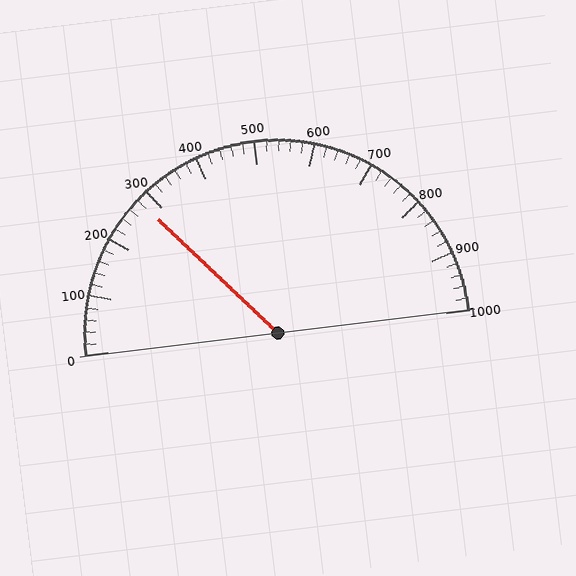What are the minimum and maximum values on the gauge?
The gauge ranges from 0 to 1000.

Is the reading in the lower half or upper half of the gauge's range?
The reading is in the lower half of the range (0 to 1000).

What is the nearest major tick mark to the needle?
The nearest major tick mark is 300.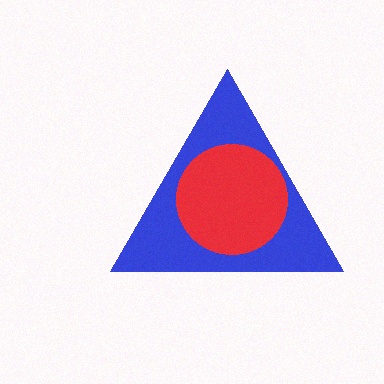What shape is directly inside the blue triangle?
The red circle.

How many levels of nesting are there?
2.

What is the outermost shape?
The blue triangle.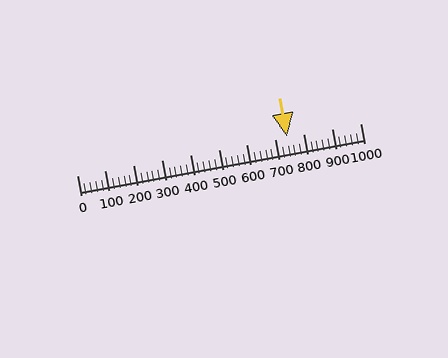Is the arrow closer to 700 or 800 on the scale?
The arrow is closer to 700.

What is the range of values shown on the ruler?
The ruler shows values from 0 to 1000.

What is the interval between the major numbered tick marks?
The major tick marks are spaced 100 units apart.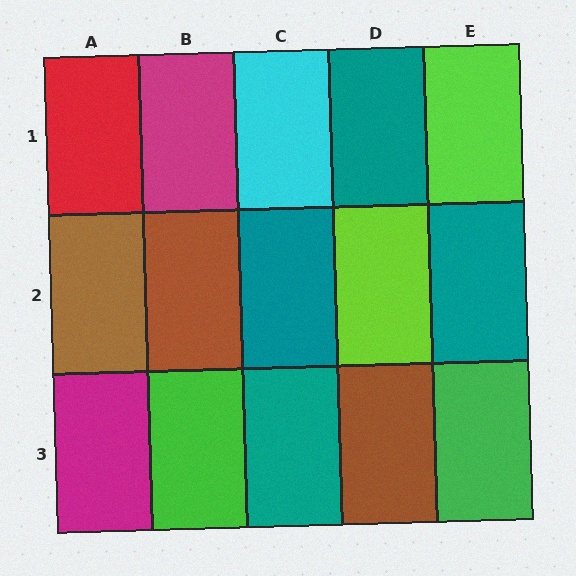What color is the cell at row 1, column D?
Teal.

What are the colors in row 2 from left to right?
Brown, brown, teal, lime, teal.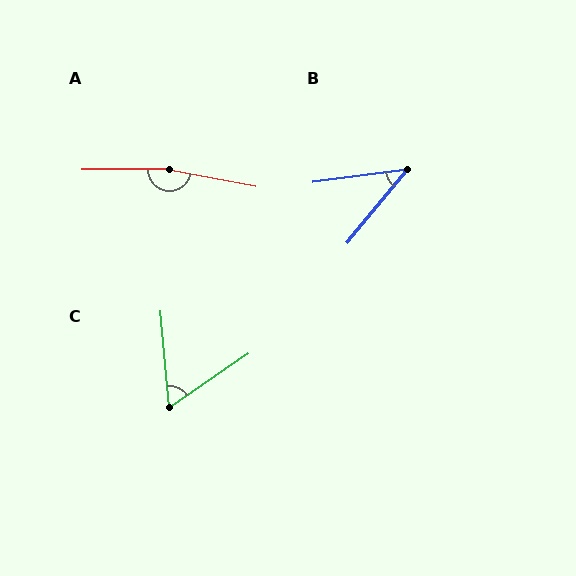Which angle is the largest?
A, at approximately 169 degrees.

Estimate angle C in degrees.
Approximately 61 degrees.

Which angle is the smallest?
B, at approximately 43 degrees.